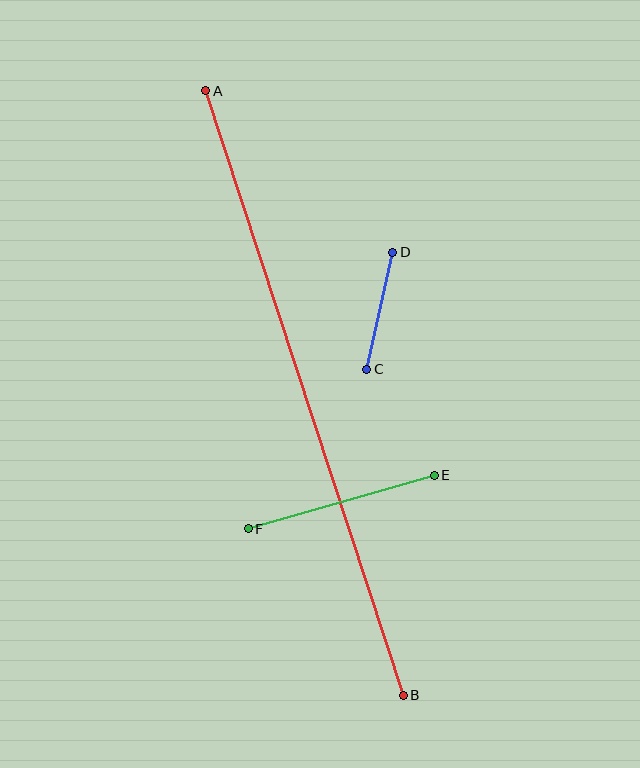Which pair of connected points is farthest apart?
Points A and B are farthest apart.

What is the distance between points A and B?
The distance is approximately 636 pixels.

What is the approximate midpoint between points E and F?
The midpoint is at approximately (341, 502) pixels.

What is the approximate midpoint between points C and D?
The midpoint is at approximately (380, 311) pixels.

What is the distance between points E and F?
The distance is approximately 193 pixels.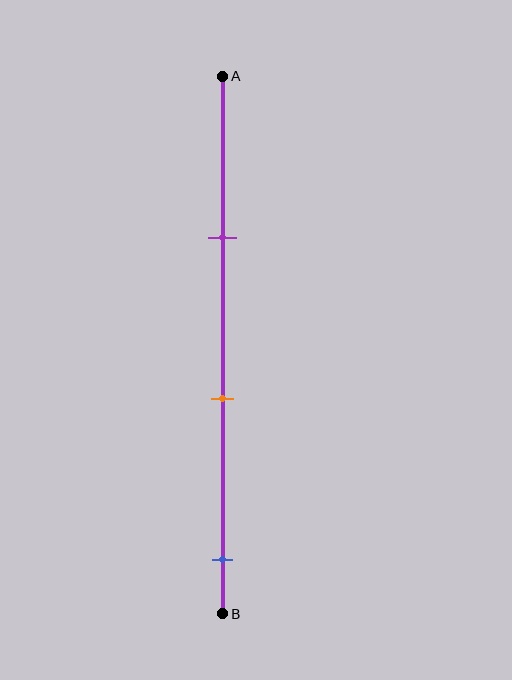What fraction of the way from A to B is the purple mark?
The purple mark is approximately 30% (0.3) of the way from A to B.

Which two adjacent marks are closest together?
The purple and orange marks are the closest adjacent pair.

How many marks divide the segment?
There are 3 marks dividing the segment.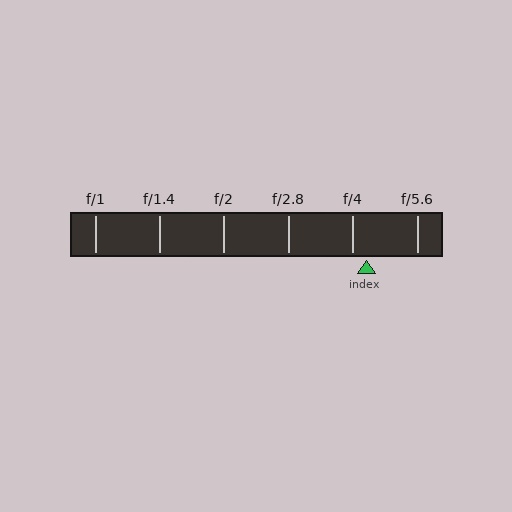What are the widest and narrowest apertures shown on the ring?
The widest aperture shown is f/1 and the narrowest is f/5.6.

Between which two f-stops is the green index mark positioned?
The index mark is between f/4 and f/5.6.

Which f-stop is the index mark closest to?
The index mark is closest to f/4.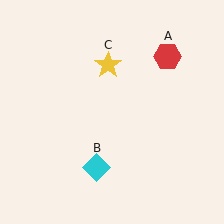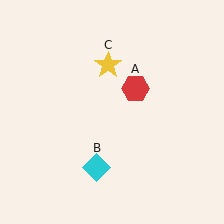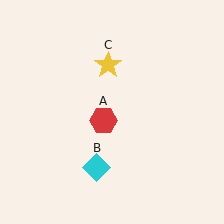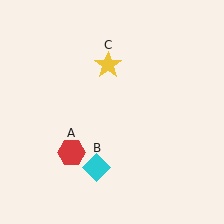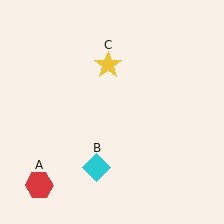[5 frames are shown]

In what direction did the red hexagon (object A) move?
The red hexagon (object A) moved down and to the left.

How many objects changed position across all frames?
1 object changed position: red hexagon (object A).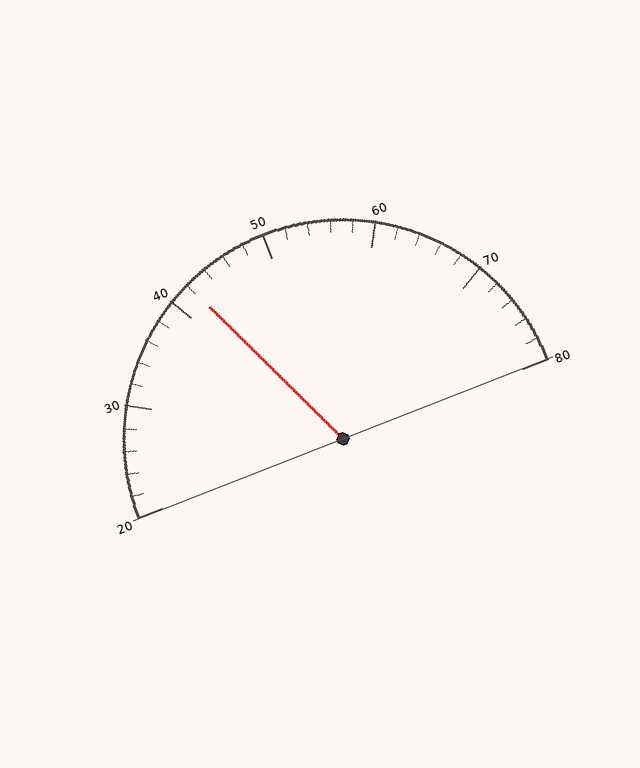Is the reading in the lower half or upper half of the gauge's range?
The reading is in the lower half of the range (20 to 80).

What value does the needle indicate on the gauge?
The needle indicates approximately 42.